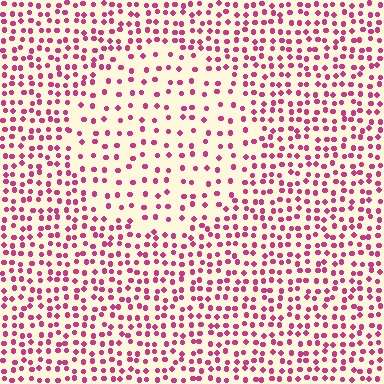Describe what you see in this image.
The image contains small magenta elements arranged at two different densities. A circle-shaped region is visible where the elements are less densely packed than the surrounding area.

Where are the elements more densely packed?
The elements are more densely packed outside the circle boundary.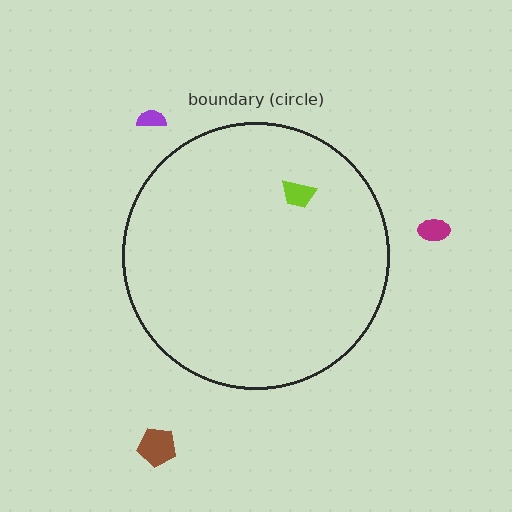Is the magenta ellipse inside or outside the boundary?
Outside.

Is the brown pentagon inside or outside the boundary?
Outside.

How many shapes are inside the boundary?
1 inside, 3 outside.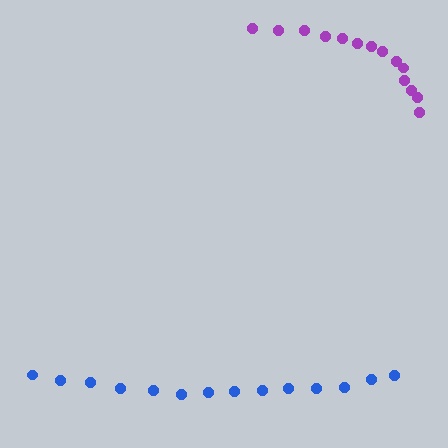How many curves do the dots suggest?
There are 2 distinct paths.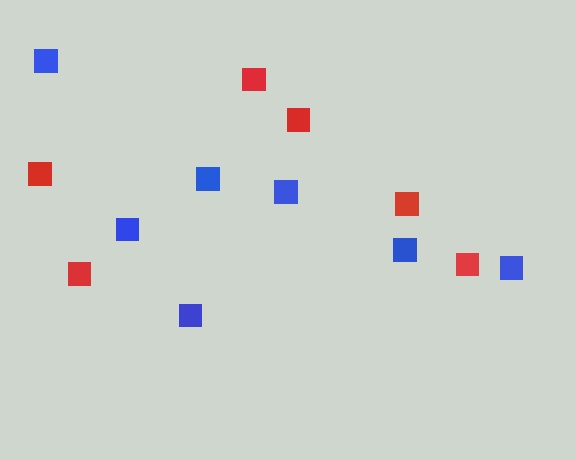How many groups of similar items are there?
There are 2 groups: one group of red squares (6) and one group of blue squares (7).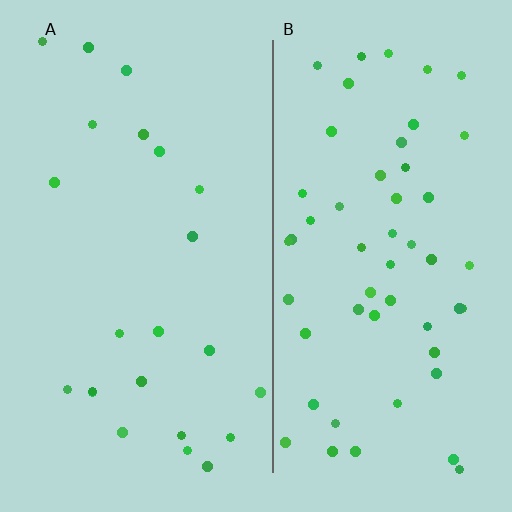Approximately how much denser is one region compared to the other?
Approximately 2.3× — region B over region A.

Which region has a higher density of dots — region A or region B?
B (the right).